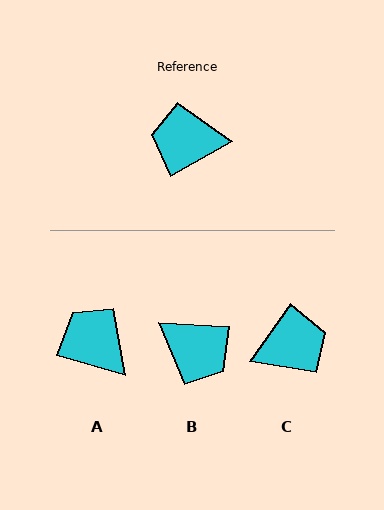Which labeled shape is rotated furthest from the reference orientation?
C, about 154 degrees away.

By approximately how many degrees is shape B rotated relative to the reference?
Approximately 148 degrees counter-clockwise.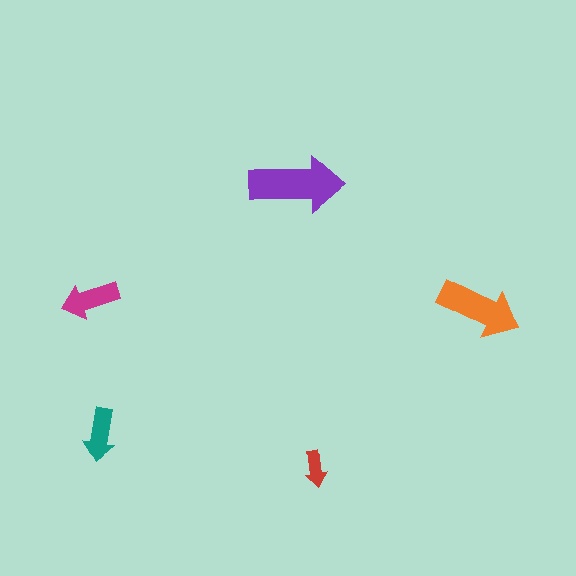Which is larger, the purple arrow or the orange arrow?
The purple one.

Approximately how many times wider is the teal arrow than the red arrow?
About 1.5 times wider.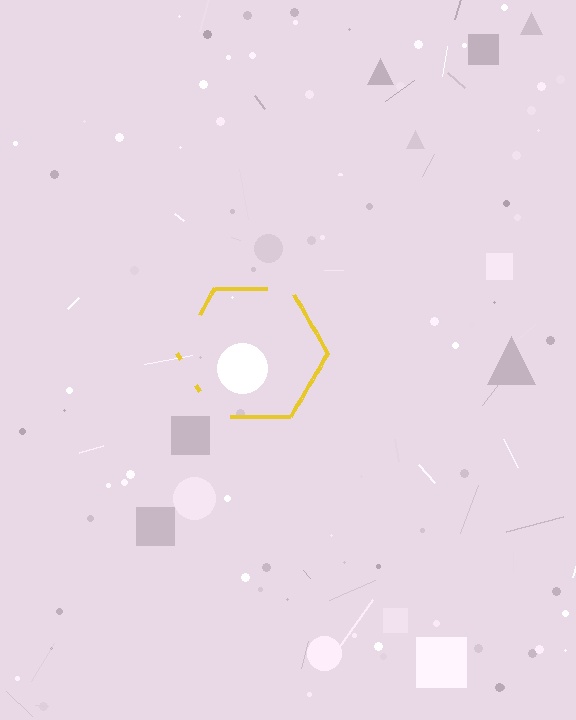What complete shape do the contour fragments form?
The contour fragments form a hexagon.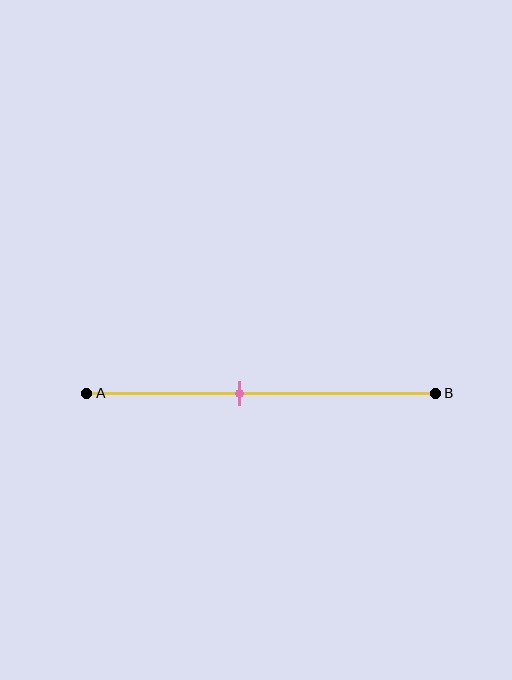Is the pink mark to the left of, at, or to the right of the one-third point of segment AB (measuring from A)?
The pink mark is to the right of the one-third point of segment AB.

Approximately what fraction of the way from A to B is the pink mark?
The pink mark is approximately 45% of the way from A to B.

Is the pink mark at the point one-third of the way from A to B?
No, the mark is at about 45% from A, not at the 33% one-third point.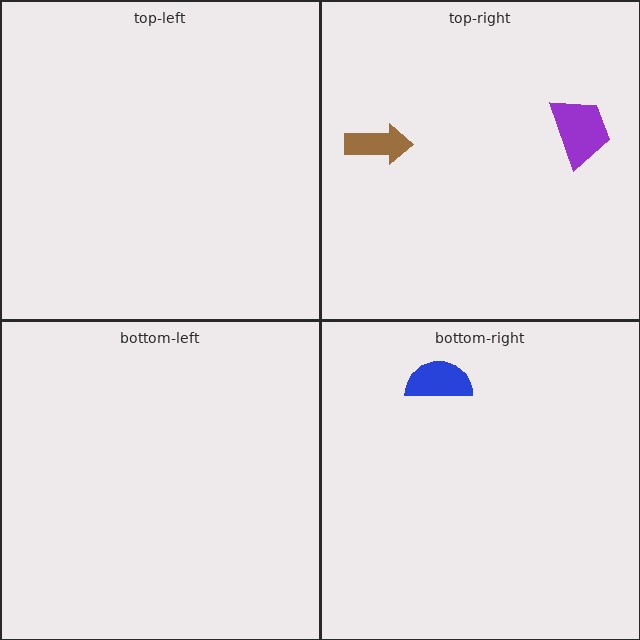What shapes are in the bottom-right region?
The blue semicircle.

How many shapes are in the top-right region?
2.